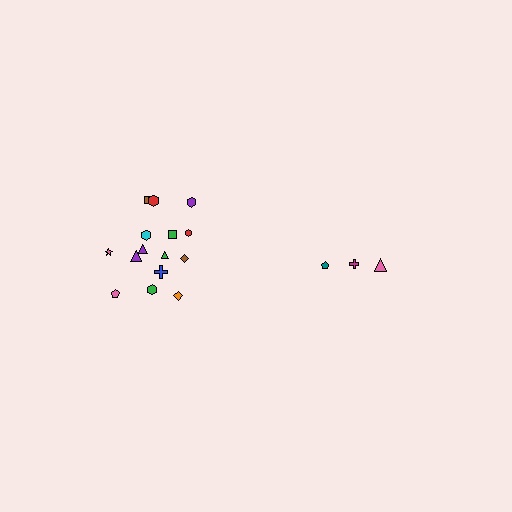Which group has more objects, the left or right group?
The left group.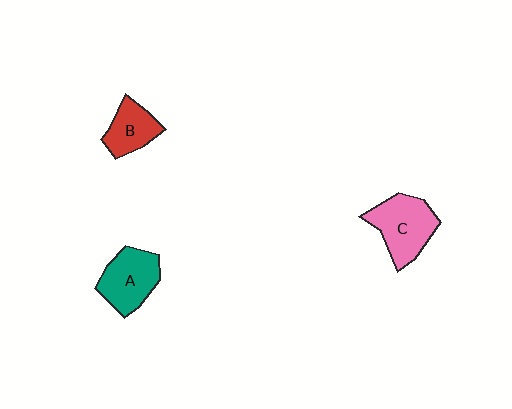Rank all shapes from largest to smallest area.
From largest to smallest: C (pink), A (teal), B (red).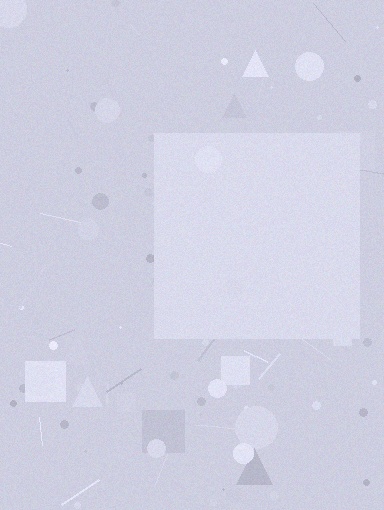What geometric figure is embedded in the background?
A square is embedded in the background.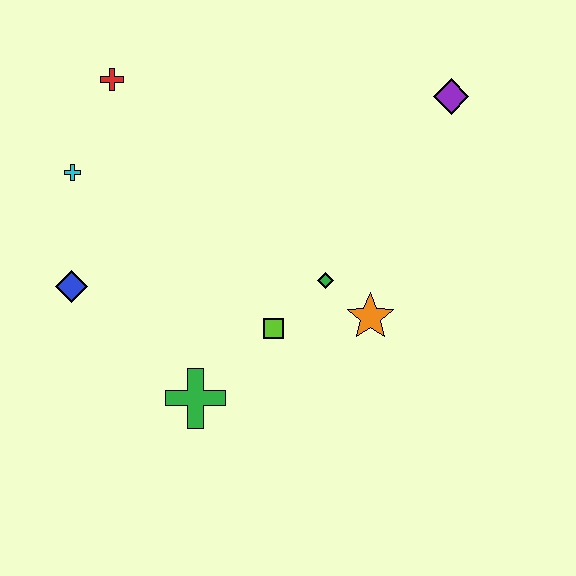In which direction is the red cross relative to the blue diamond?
The red cross is above the blue diamond.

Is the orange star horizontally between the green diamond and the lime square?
No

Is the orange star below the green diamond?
Yes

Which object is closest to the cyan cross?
The red cross is closest to the cyan cross.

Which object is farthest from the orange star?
The red cross is farthest from the orange star.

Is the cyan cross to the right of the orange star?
No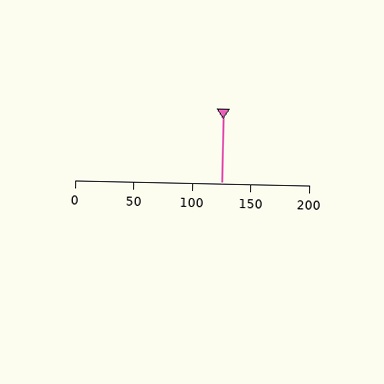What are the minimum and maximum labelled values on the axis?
The axis runs from 0 to 200.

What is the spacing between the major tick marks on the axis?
The major ticks are spaced 50 apart.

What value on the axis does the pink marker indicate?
The marker indicates approximately 125.